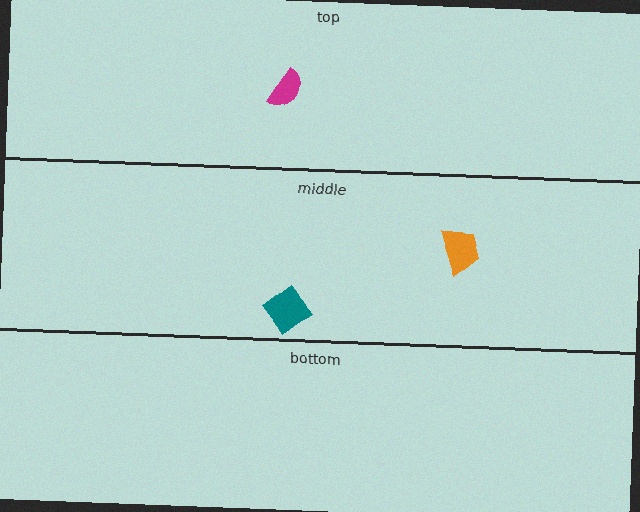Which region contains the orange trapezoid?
The middle region.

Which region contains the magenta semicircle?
The top region.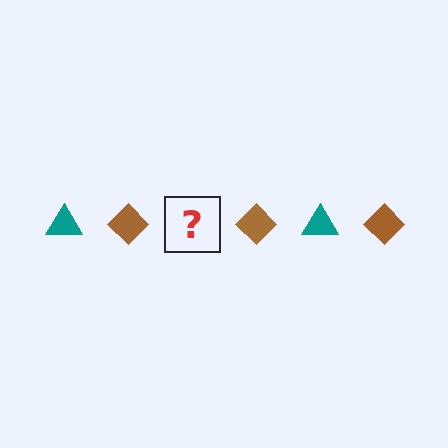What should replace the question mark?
The question mark should be replaced with a teal triangle.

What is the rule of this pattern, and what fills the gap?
The rule is that the pattern alternates between teal triangle and brown diamond. The gap should be filled with a teal triangle.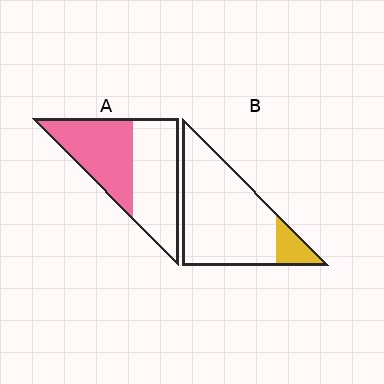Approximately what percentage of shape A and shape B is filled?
A is approximately 45% and B is approximately 15%.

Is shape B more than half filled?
No.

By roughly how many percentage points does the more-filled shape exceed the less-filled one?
By roughly 35 percentage points (A over B).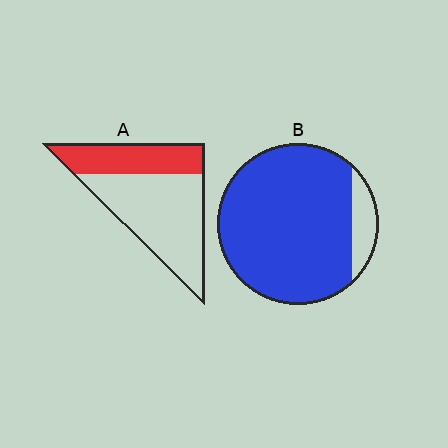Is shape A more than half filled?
No.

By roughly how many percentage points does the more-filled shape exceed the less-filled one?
By roughly 55 percentage points (B over A).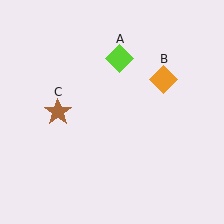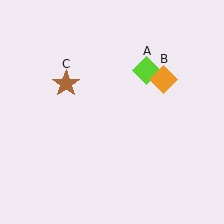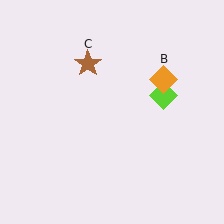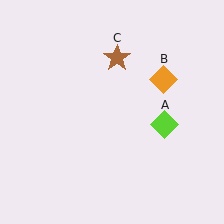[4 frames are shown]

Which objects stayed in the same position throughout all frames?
Orange diamond (object B) remained stationary.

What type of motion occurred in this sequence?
The lime diamond (object A), brown star (object C) rotated clockwise around the center of the scene.